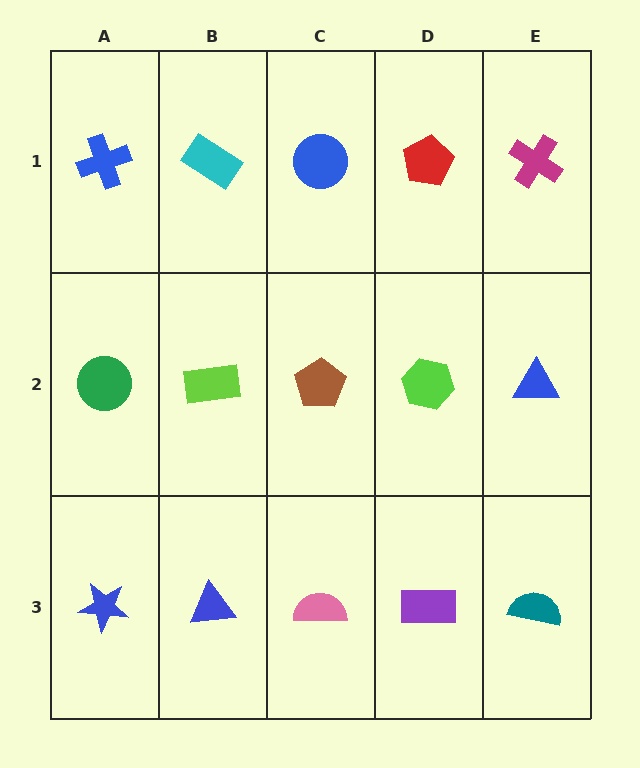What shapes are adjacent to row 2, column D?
A red pentagon (row 1, column D), a purple rectangle (row 3, column D), a brown pentagon (row 2, column C), a blue triangle (row 2, column E).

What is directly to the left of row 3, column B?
A blue star.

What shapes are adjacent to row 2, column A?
A blue cross (row 1, column A), a blue star (row 3, column A), a lime rectangle (row 2, column B).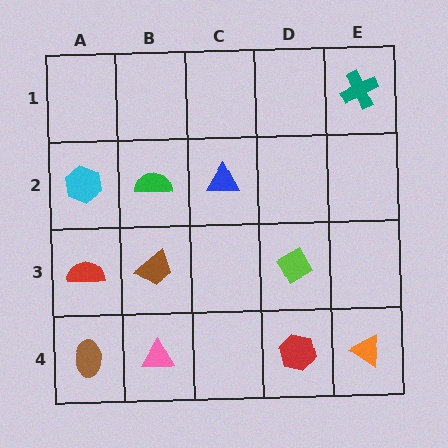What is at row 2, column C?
A blue triangle.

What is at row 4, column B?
A pink triangle.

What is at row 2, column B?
A green semicircle.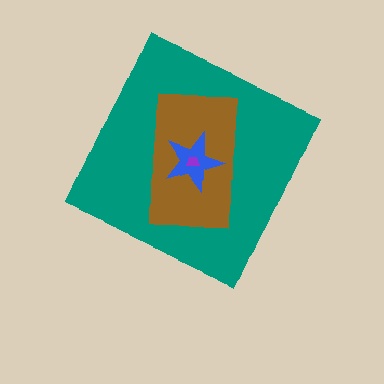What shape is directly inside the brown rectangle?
The blue star.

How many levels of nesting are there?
4.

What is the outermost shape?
The teal diamond.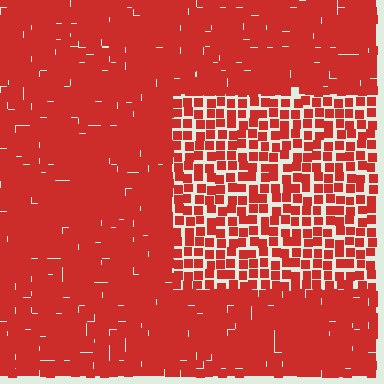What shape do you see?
I see a rectangle.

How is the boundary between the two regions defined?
The boundary is defined by a change in element density (approximately 1.9x ratio). All elements are the same color, size, and shape.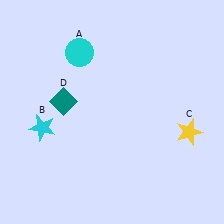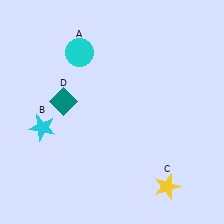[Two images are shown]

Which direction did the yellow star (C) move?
The yellow star (C) moved down.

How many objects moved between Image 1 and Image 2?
1 object moved between the two images.